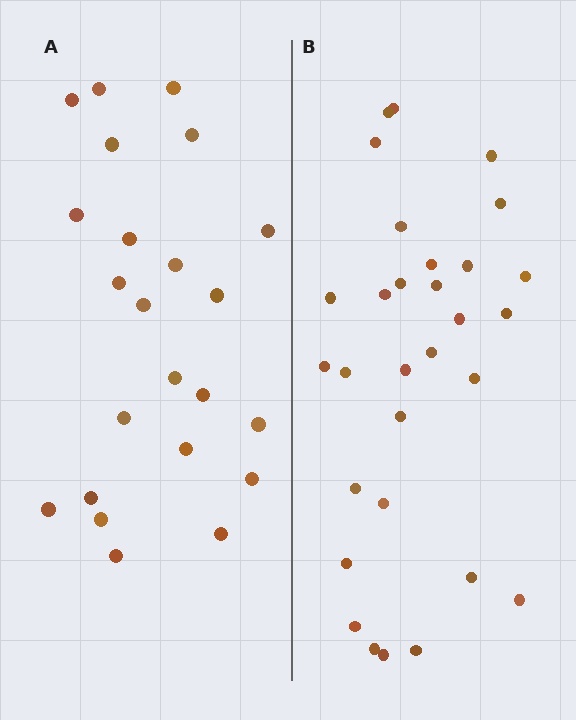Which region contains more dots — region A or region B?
Region B (the right region) has more dots.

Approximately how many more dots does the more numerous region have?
Region B has roughly 8 or so more dots than region A.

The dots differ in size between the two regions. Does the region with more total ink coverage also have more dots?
No. Region A has more total ink coverage because its dots are larger, but region B actually contains more individual dots. Total area can be misleading — the number of items is what matters here.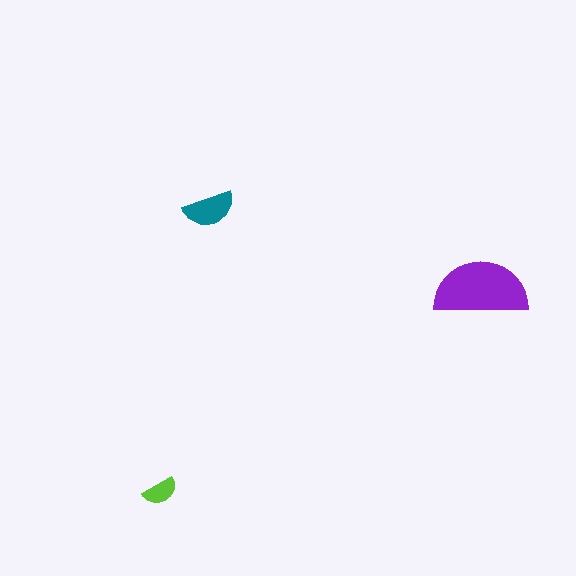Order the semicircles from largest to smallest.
the purple one, the teal one, the lime one.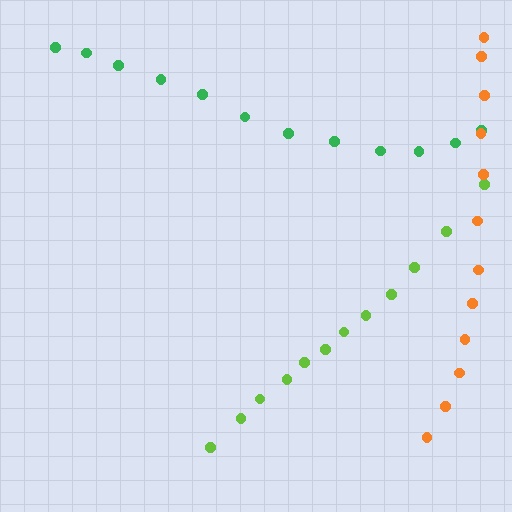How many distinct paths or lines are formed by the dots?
There are 3 distinct paths.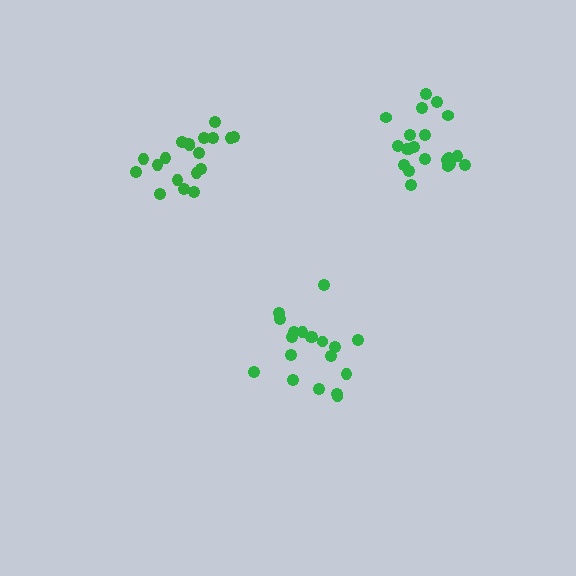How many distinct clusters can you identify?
There are 3 distinct clusters.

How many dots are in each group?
Group 1: 21 dots, Group 2: 19 dots, Group 3: 19 dots (59 total).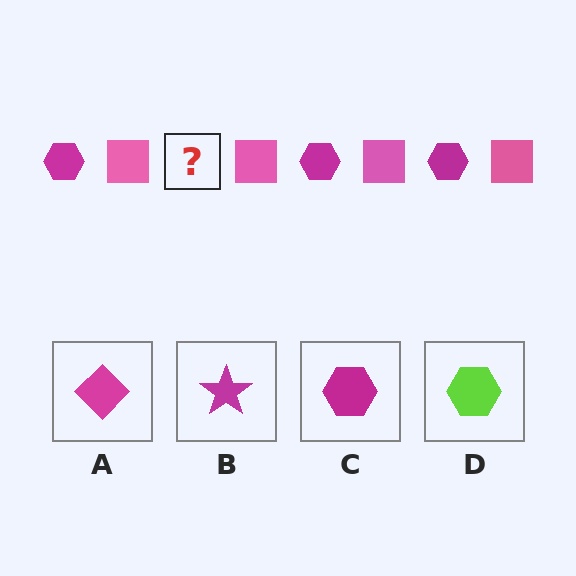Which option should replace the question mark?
Option C.